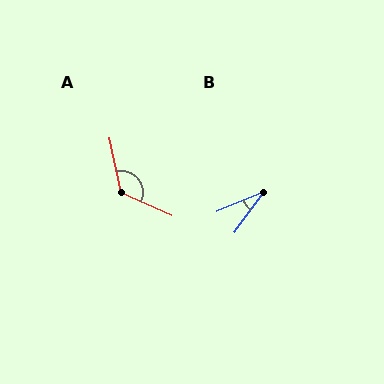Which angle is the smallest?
B, at approximately 32 degrees.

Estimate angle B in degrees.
Approximately 32 degrees.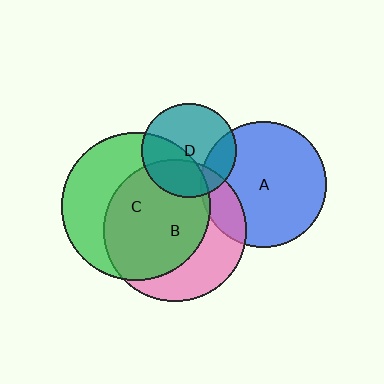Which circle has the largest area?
Circle C (green).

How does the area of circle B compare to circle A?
Approximately 1.3 times.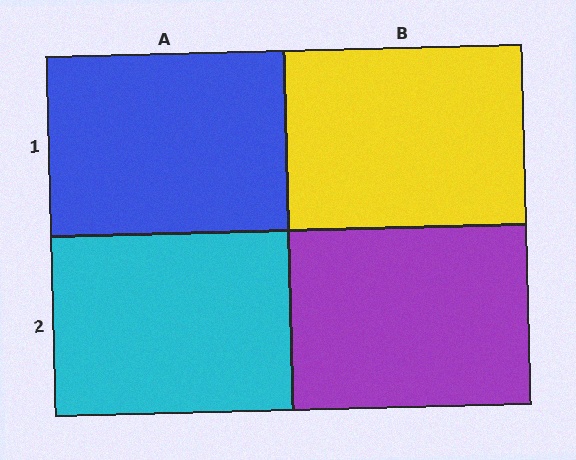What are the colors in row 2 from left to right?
Cyan, purple.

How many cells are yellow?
1 cell is yellow.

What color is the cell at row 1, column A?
Blue.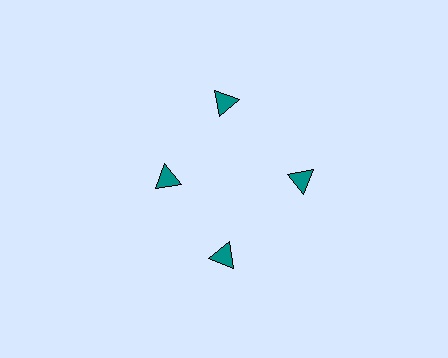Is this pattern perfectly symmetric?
No. The 4 teal triangles are arranged in a ring, but one element near the 9 o'clock position is pulled inward toward the center, breaking the 4-fold rotational symmetry.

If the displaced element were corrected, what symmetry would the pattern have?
It would have 4-fold rotational symmetry — the pattern would map onto itself every 90 degrees.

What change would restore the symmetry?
The symmetry would be restored by moving it outward, back onto the ring so that all 4 triangles sit at equal angles and equal distance from the center.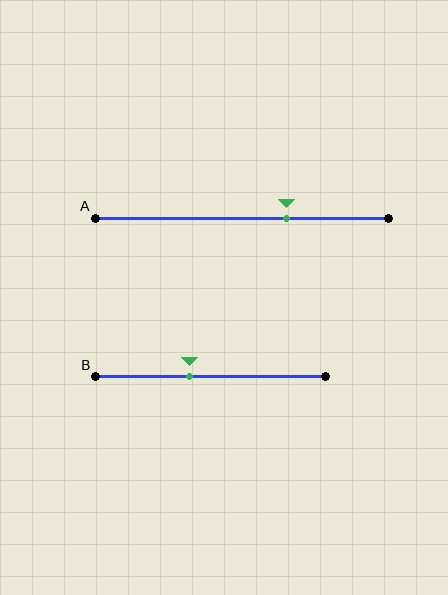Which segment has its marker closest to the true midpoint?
Segment B has its marker closest to the true midpoint.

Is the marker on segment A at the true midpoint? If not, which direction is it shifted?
No, the marker on segment A is shifted to the right by about 15% of the segment length.